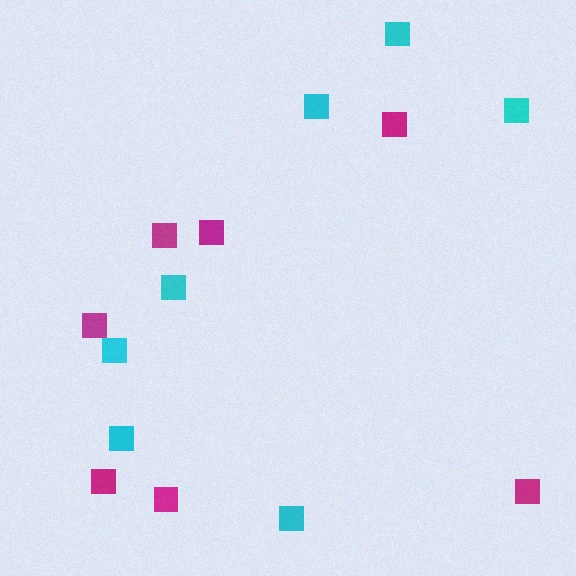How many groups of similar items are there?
There are 2 groups: one group of cyan squares (7) and one group of magenta squares (7).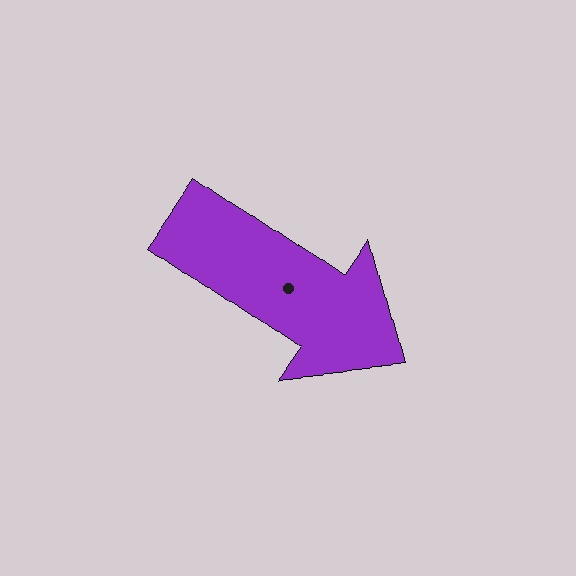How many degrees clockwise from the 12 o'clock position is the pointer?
Approximately 125 degrees.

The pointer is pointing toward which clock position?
Roughly 4 o'clock.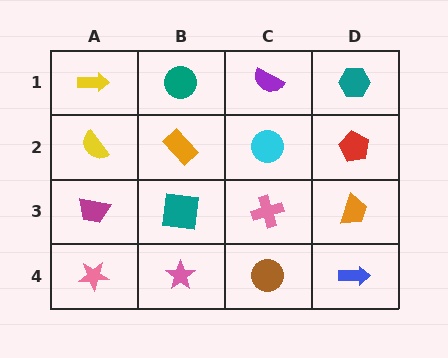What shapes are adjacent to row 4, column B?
A teal square (row 3, column B), a pink star (row 4, column A), a brown circle (row 4, column C).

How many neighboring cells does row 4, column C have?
3.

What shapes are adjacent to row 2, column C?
A purple semicircle (row 1, column C), a pink cross (row 3, column C), an orange rectangle (row 2, column B), a red pentagon (row 2, column D).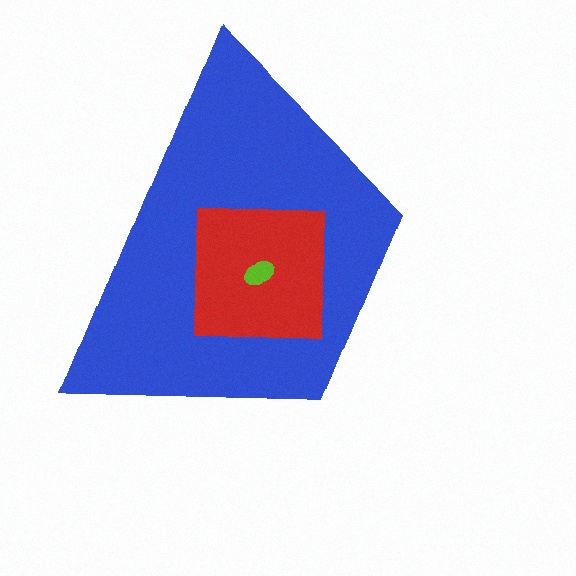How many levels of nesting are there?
3.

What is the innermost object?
The lime ellipse.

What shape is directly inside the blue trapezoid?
The red square.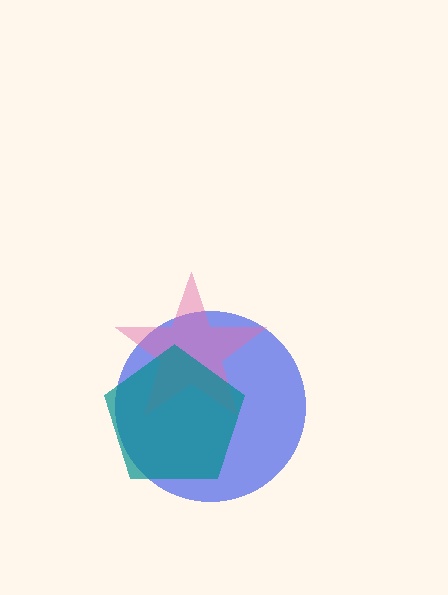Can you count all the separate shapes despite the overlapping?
Yes, there are 3 separate shapes.